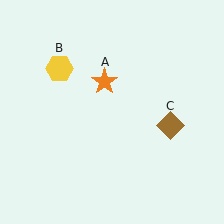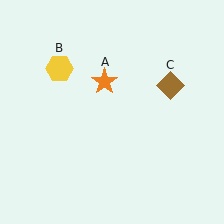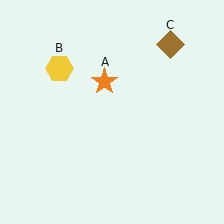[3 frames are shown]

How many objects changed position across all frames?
1 object changed position: brown diamond (object C).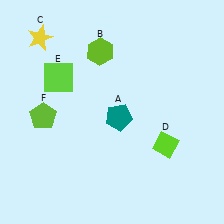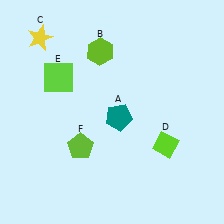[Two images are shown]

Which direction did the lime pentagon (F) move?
The lime pentagon (F) moved right.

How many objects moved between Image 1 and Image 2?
1 object moved between the two images.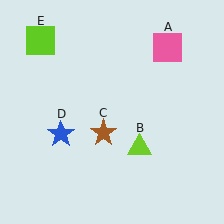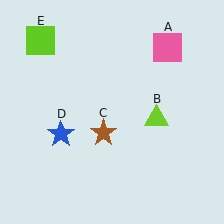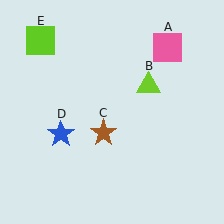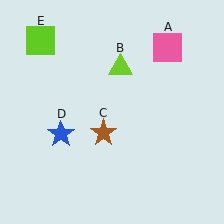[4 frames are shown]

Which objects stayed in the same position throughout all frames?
Pink square (object A) and brown star (object C) and blue star (object D) and lime square (object E) remained stationary.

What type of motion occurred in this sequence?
The lime triangle (object B) rotated counterclockwise around the center of the scene.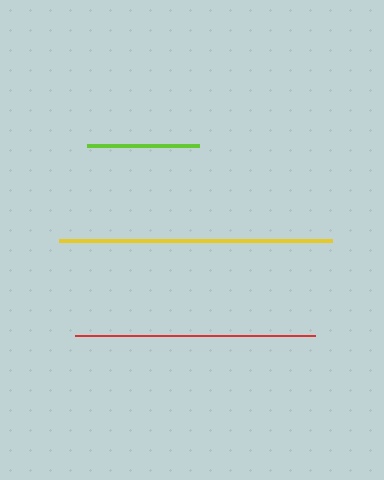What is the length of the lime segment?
The lime segment is approximately 113 pixels long.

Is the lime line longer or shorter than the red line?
The red line is longer than the lime line.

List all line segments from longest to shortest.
From longest to shortest: yellow, red, lime.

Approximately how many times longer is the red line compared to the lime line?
The red line is approximately 2.1 times the length of the lime line.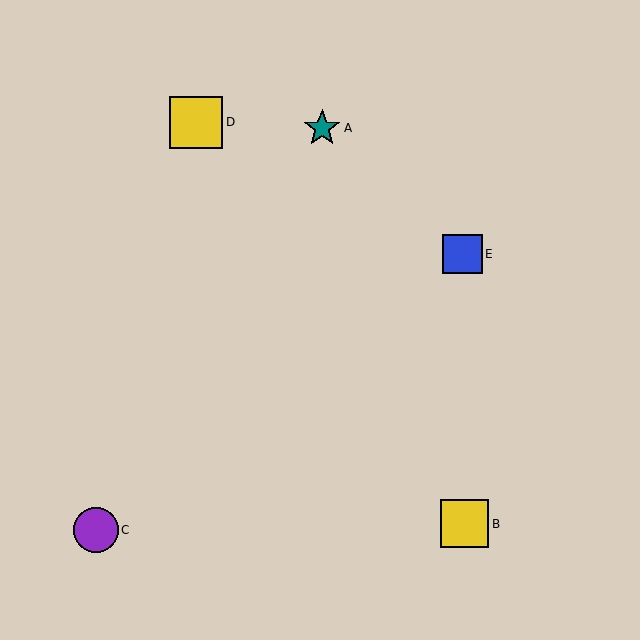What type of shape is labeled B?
Shape B is a yellow square.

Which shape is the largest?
The yellow square (labeled D) is the largest.